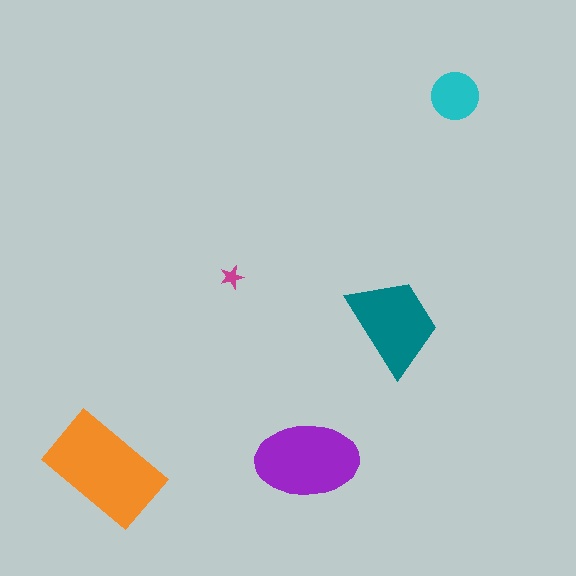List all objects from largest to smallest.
The orange rectangle, the purple ellipse, the teal trapezoid, the cyan circle, the magenta star.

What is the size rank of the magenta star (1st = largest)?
5th.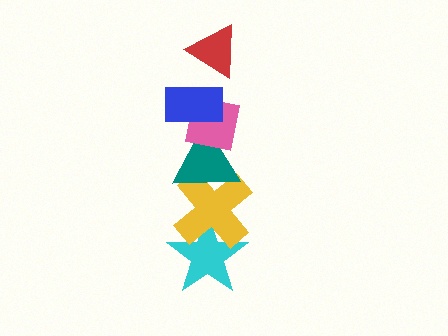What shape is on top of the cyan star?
The yellow cross is on top of the cyan star.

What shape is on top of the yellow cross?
The teal triangle is on top of the yellow cross.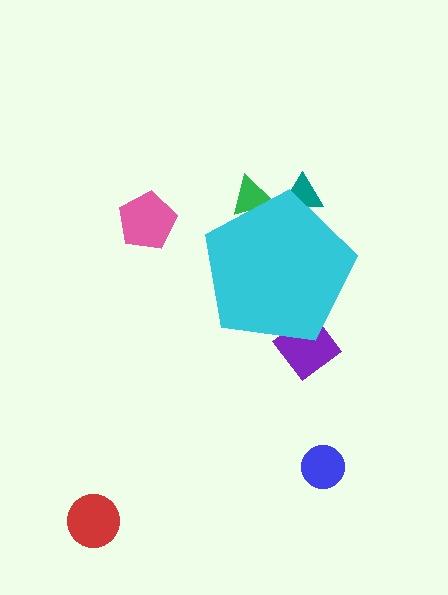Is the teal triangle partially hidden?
Yes, the teal triangle is partially hidden behind the cyan pentagon.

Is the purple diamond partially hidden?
Yes, the purple diamond is partially hidden behind the cyan pentagon.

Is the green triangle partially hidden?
Yes, the green triangle is partially hidden behind the cyan pentagon.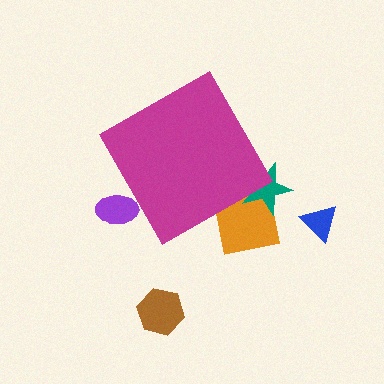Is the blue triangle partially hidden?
No, the blue triangle is fully visible.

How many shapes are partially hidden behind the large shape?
3 shapes are partially hidden.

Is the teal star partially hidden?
Yes, the teal star is partially hidden behind the magenta diamond.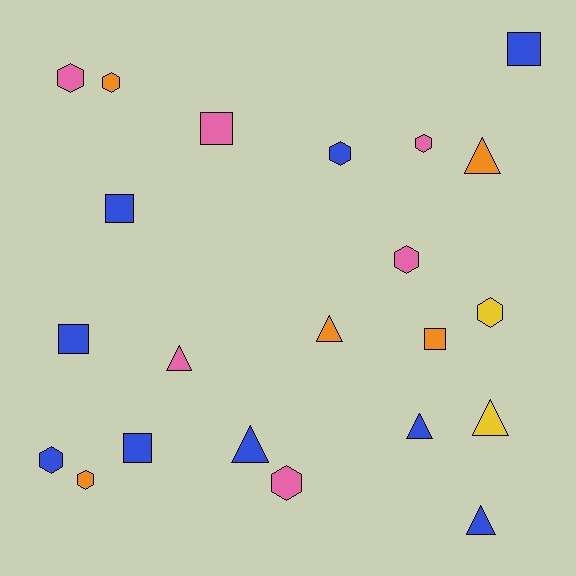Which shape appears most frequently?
Hexagon, with 9 objects.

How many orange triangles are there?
There are 2 orange triangles.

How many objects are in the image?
There are 22 objects.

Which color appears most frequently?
Blue, with 9 objects.